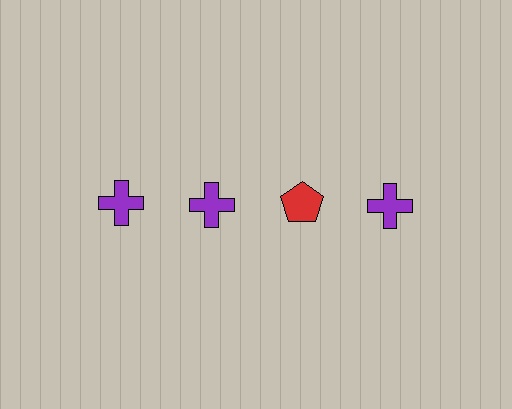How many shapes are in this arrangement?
There are 4 shapes arranged in a grid pattern.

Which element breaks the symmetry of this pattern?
The red pentagon in the top row, center column breaks the symmetry. All other shapes are purple crosses.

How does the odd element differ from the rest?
It differs in both color (red instead of purple) and shape (pentagon instead of cross).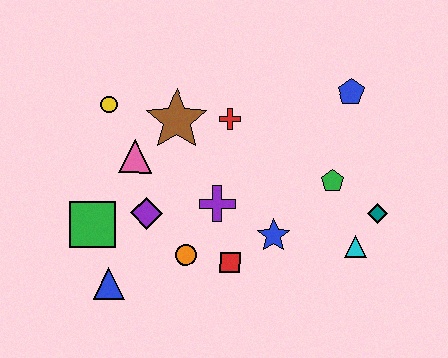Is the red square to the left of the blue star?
Yes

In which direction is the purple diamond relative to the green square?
The purple diamond is to the right of the green square.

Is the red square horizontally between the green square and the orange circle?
No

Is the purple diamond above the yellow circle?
No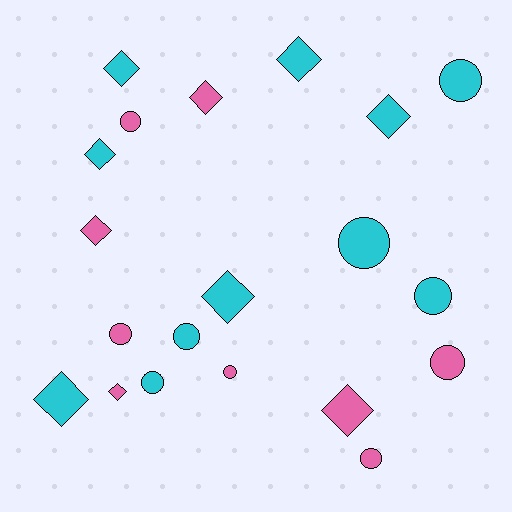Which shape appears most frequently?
Circle, with 10 objects.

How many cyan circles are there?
There are 5 cyan circles.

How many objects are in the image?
There are 20 objects.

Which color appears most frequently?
Cyan, with 11 objects.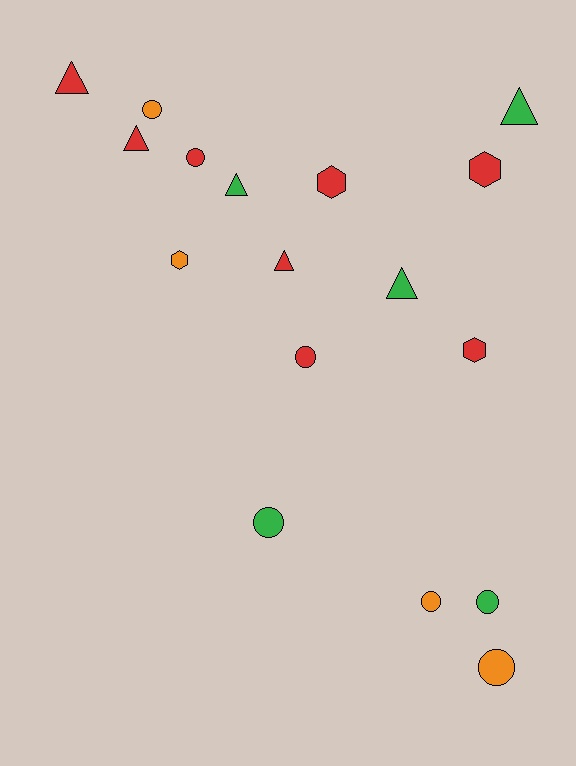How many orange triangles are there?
There are no orange triangles.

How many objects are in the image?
There are 17 objects.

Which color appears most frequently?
Red, with 8 objects.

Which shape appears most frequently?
Circle, with 7 objects.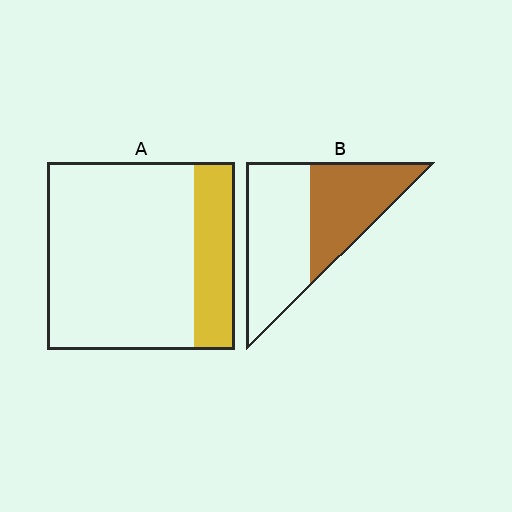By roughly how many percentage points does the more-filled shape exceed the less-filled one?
By roughly 20 percentage points (B over A).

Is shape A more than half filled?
No.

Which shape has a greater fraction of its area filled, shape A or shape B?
Shape B.